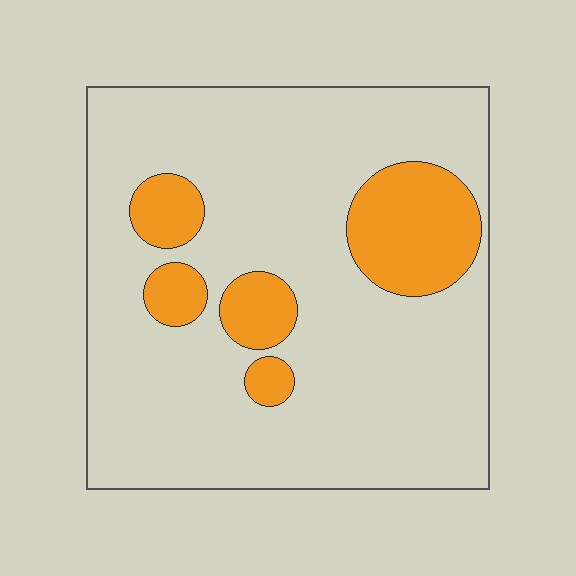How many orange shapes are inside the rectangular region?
5.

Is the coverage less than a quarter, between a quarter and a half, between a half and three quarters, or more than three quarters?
Less than a quarter.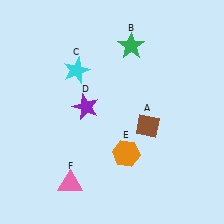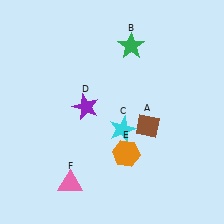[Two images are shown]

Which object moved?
The cyan star (C) moved down.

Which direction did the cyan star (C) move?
The cyan star (C) moved down.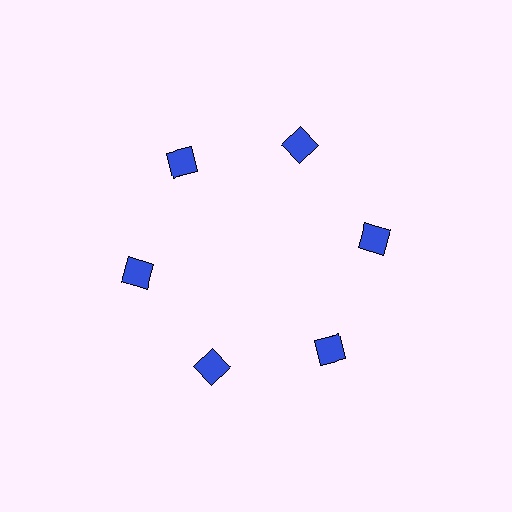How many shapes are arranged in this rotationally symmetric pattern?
There are 6 shapes, arranged in 6 groups of 1.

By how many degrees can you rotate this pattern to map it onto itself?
The pattern maps onto itself every 60 degrees of rotation.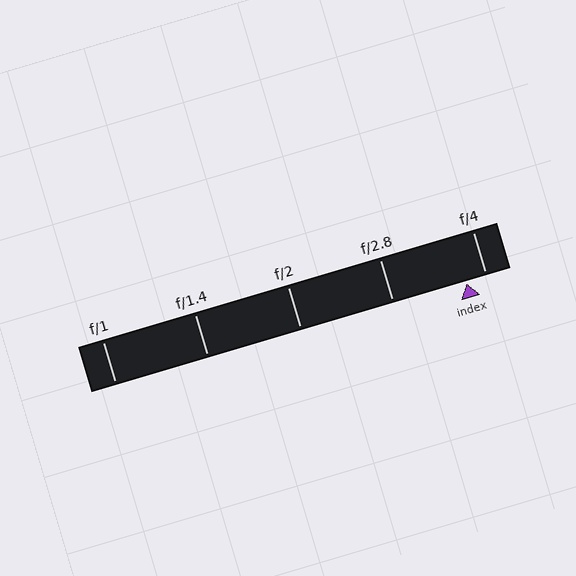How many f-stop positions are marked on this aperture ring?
There are 5 f-stop positions marked.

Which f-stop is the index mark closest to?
The index mark is closest to f/4.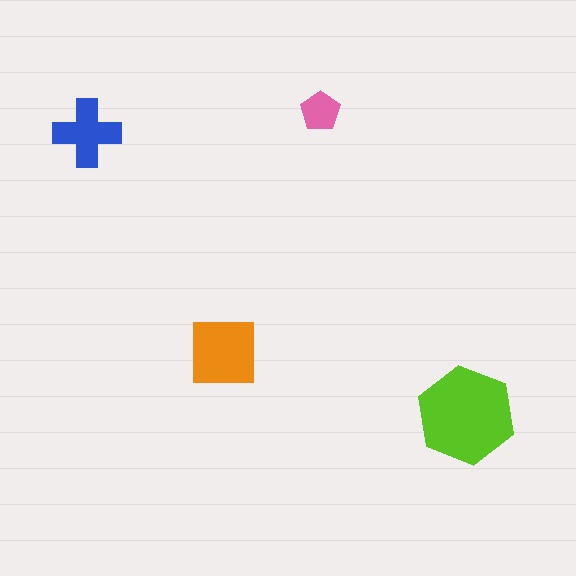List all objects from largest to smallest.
The lime hexagon, the orange square, the blue cross, the pink pentagon.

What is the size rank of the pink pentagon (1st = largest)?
4th.